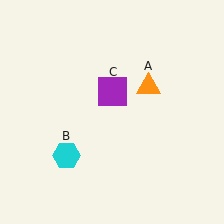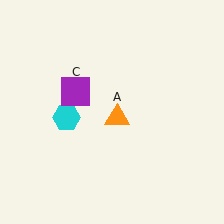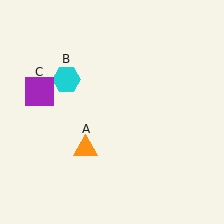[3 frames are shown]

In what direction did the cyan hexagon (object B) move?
The cyan hexagon (object B) moved up.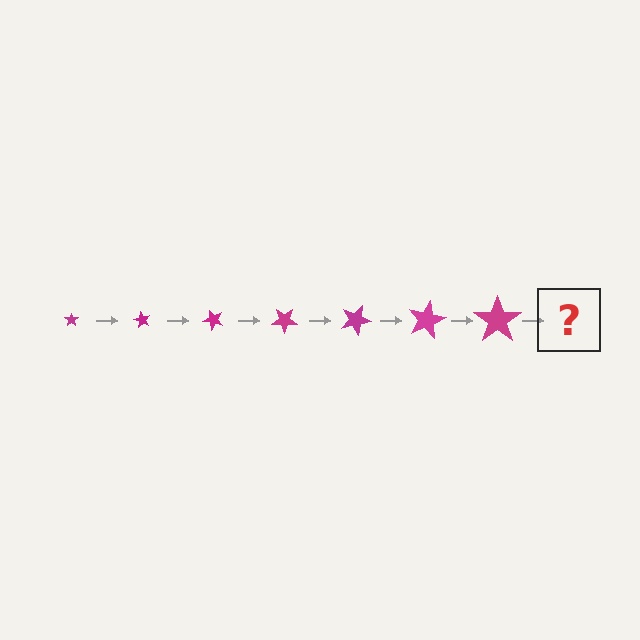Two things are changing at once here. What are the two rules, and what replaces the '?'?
The two rules are that the star grows larger each step and it rotates 60 degrees each step. The '?' should be a star, larger than the previous one and rotated 420 degrees from the start.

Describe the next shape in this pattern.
It should be a star, larger than the previous one and rotated 420 degrees from the start.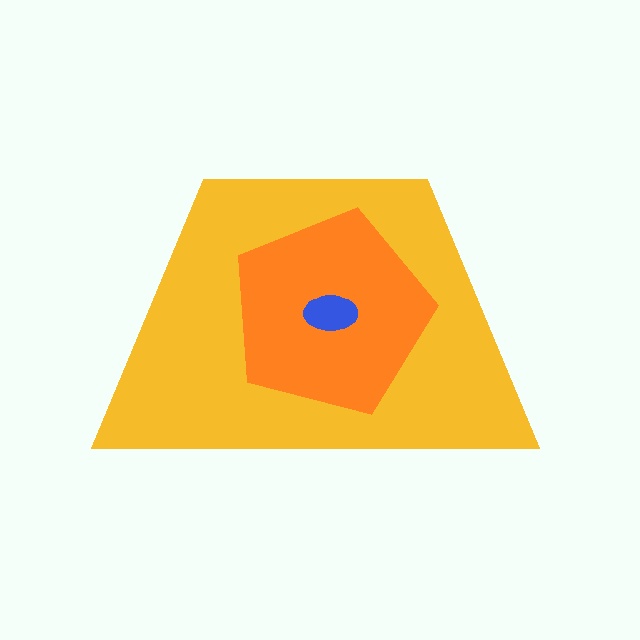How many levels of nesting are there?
3.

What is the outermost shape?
The yellow trapezoid.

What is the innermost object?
The blue ellipse.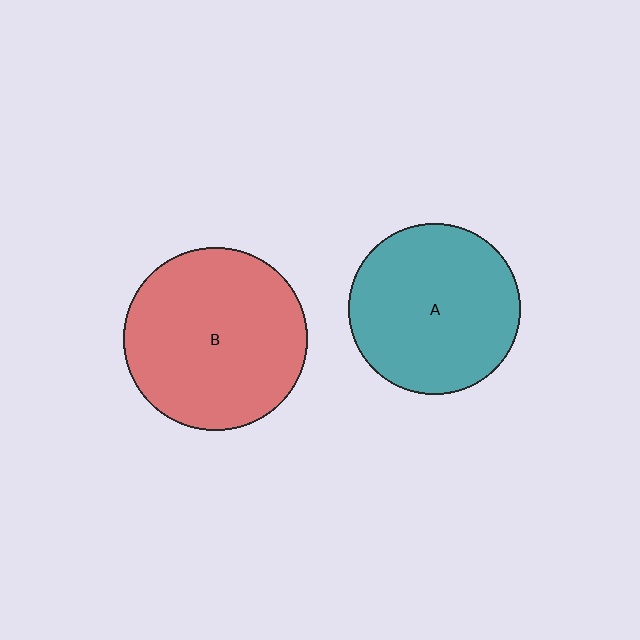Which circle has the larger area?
Circle B (red).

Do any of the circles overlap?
No, none of the circles overlap.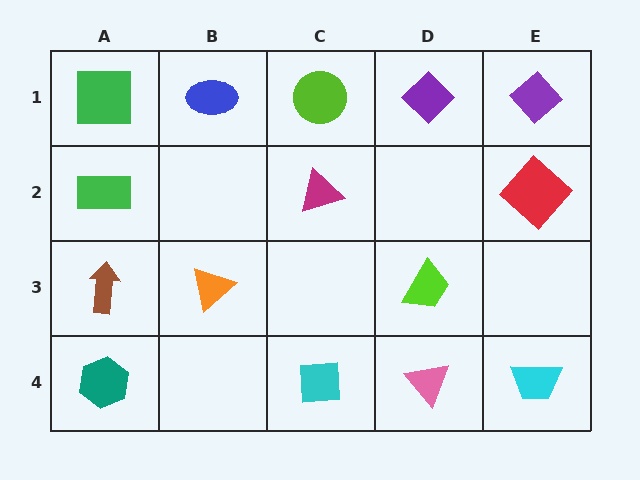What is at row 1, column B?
A blue ellipse.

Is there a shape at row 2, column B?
No, that cell is empty.